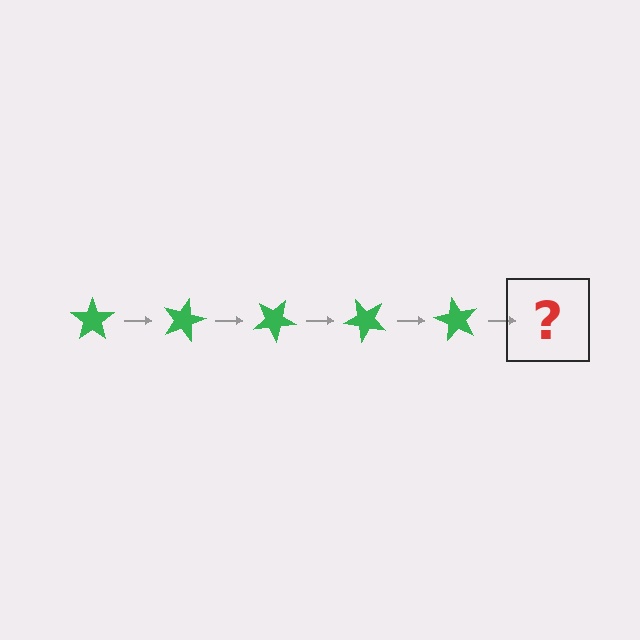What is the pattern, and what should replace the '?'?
The pattern is that the star rotates 15 degrees each step. The '?' should be a green star rotated 75 degrees.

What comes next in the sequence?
The next element should be a green star rotated 75 degrees.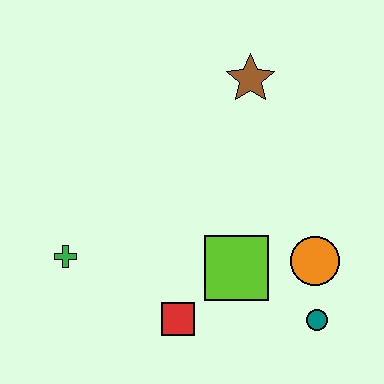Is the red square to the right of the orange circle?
No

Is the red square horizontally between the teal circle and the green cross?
Yes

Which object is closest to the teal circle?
The orange circle is closest to the teal circle.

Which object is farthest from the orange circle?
The green cross is farthest from the orange circle.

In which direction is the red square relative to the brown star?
The red square is below the brown star.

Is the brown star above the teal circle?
Yes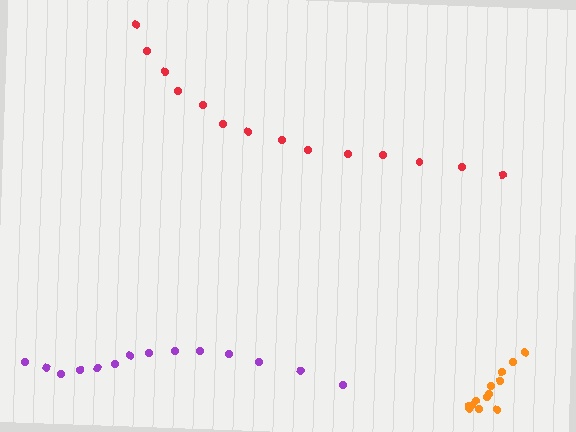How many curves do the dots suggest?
There are 3 distinct paths.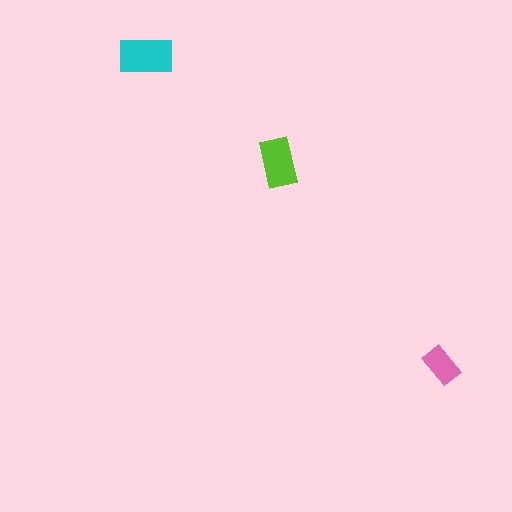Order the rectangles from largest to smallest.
the cyan one, the lime one, the pink one.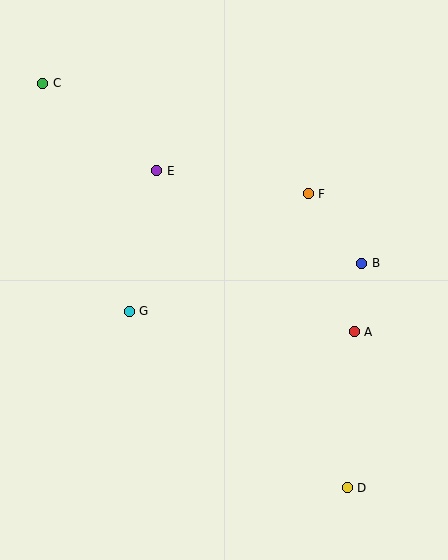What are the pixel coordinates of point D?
Point D is at (347, 488).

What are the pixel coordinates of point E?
Point E is at (157, 171).